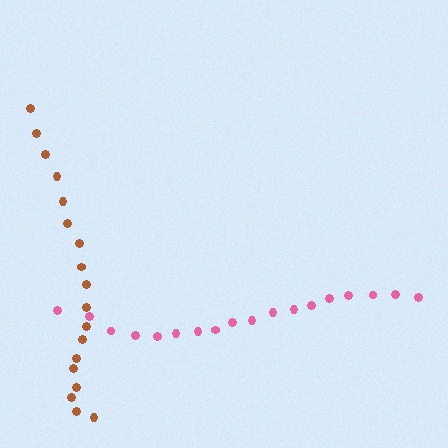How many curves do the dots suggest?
There are 2 distinct paths.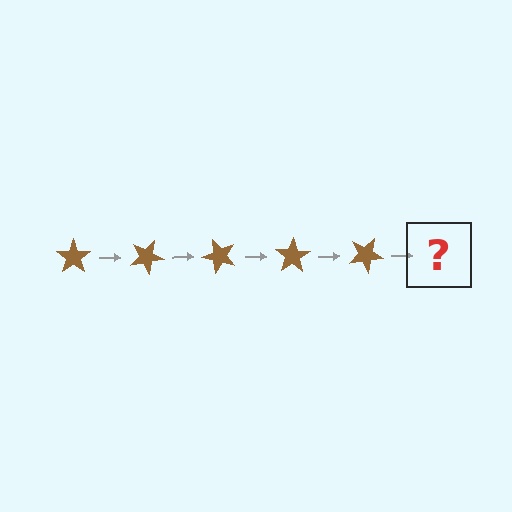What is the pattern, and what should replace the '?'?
The pattern is that the star rotates 25 degrees each step. The '?' should be a brown star rotated 125 degrees.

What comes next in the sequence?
The next element should be a brown star rotated 125 degrees.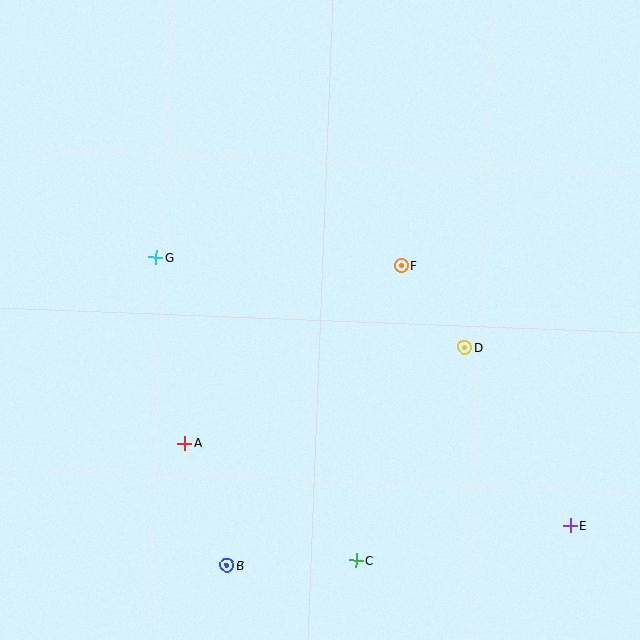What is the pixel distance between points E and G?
The distance between E and G is 494 pixels.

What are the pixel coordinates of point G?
Point G is at (156, 257).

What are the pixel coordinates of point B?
Point B is at (227, 565).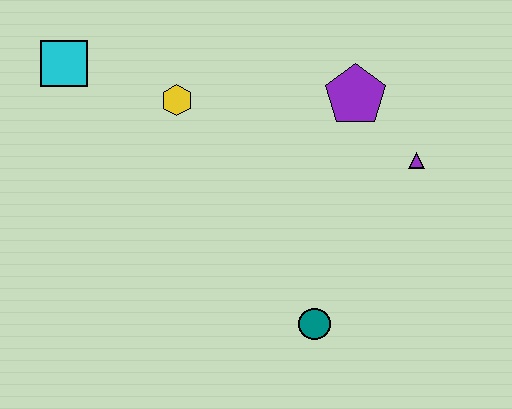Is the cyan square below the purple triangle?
No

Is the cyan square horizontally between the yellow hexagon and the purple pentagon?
No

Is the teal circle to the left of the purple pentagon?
Yes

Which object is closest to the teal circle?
The purple triangle is closest to the teal circle.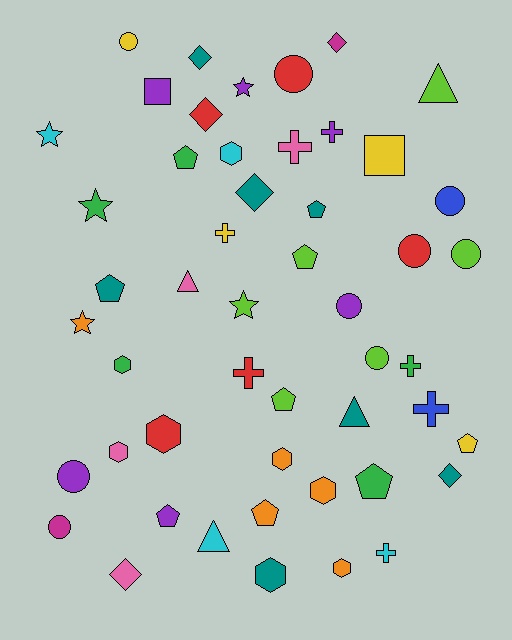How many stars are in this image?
There are 5 stars.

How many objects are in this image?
There are 50 objects.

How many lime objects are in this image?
There are 6 lime objects.